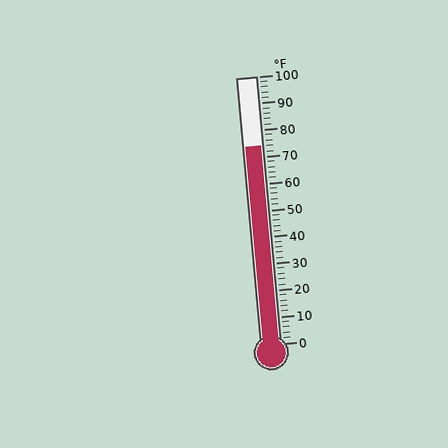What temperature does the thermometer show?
The thermometer shows approximately 74°F.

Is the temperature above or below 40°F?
The temperature is above 40°F.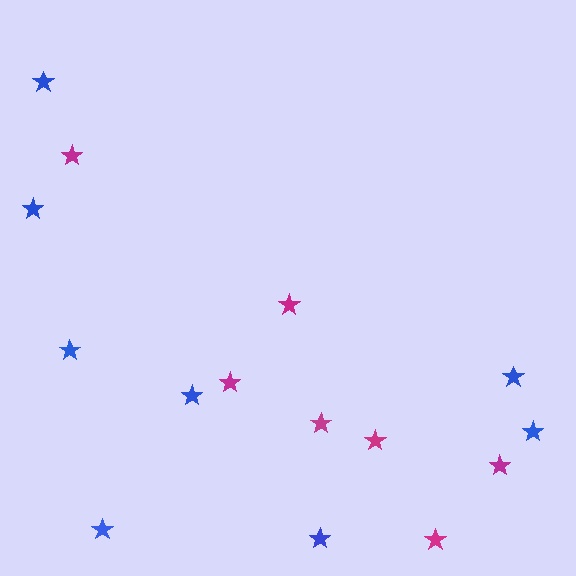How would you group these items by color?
There are 2 groups: one group of magenta stars (7) and one group of blue stars (8).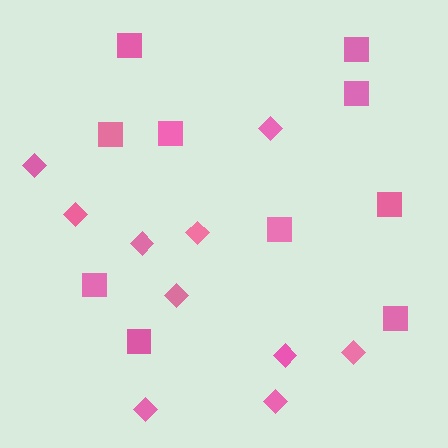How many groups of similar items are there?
There are 2 groups: one group of diamonds (10) and one group of squares (10).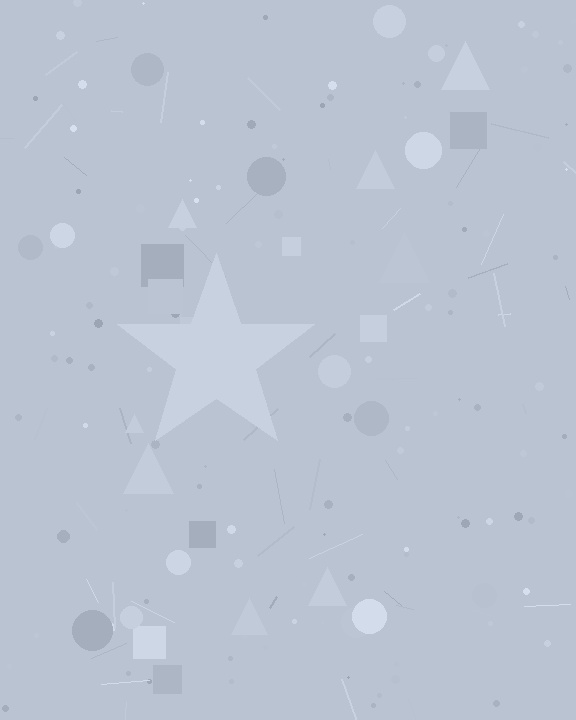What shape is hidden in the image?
A star is hidden in the image.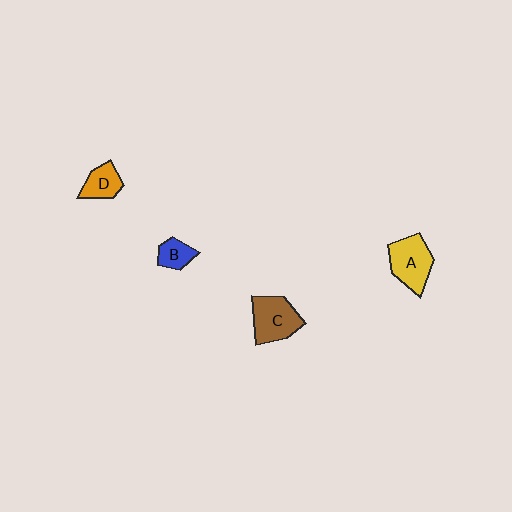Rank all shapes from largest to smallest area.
From largest to smallest: A (yellow), C (brown), D (orange), B (blue).